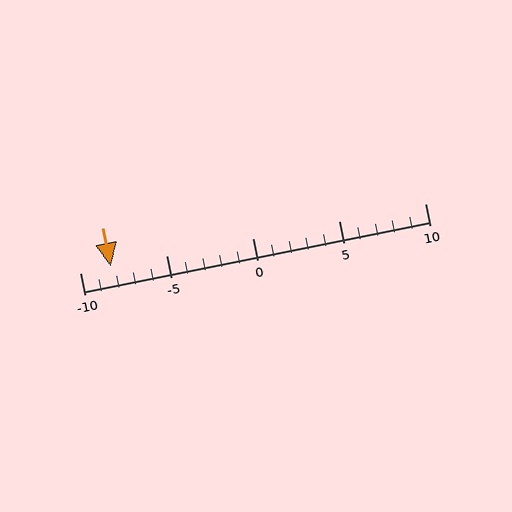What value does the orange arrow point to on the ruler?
The orange arrow points to approximately -8.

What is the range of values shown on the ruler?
The ruler shows values from -10 to 10.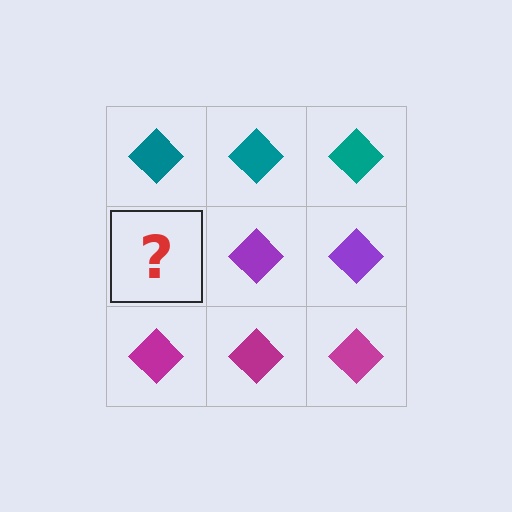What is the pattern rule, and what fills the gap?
The rule is that each row has a consistent color. The gap should be filled with a purple diamond.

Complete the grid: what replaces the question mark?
The question mark should be replaced with a purple diamond.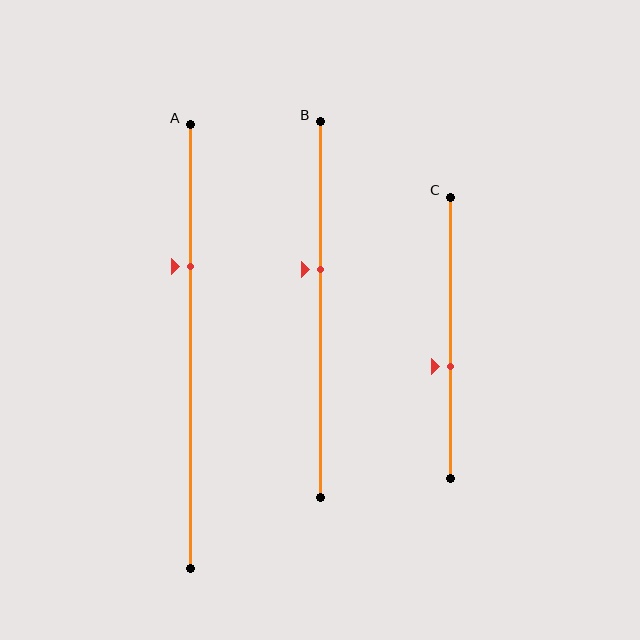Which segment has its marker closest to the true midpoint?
Segment C has its marker closest to the true midpoint.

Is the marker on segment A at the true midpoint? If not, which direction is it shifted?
No, the marker on segment A is shifted upward by about 18% of the segment length.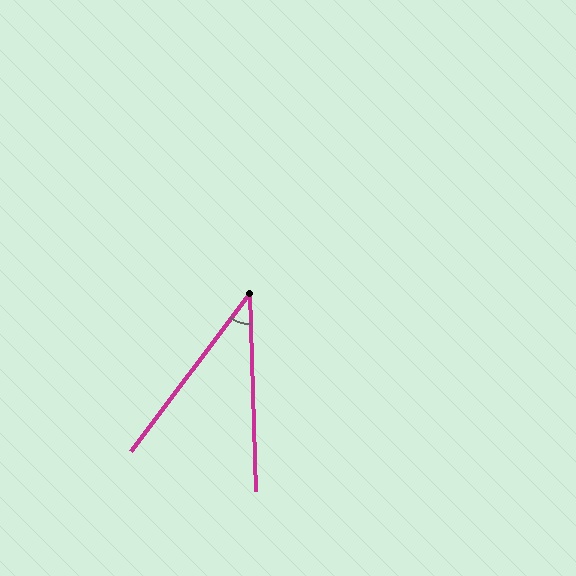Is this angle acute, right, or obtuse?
It is acute.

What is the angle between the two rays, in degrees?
Approximately 39 degrees.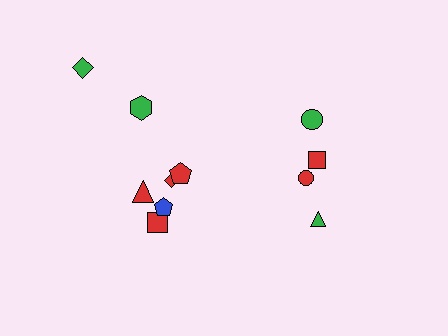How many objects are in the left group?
There are 7 objects.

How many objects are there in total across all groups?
There are 11 objects.